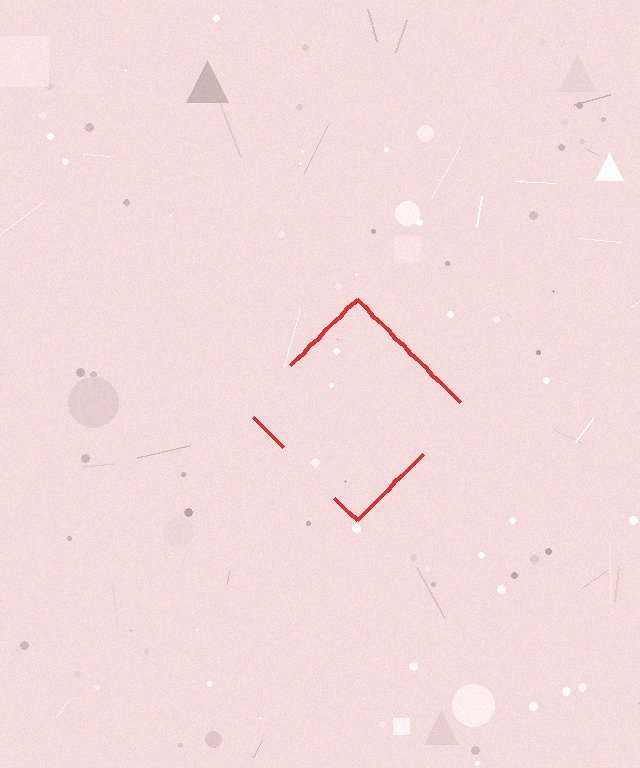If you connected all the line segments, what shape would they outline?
They would outline a diamond.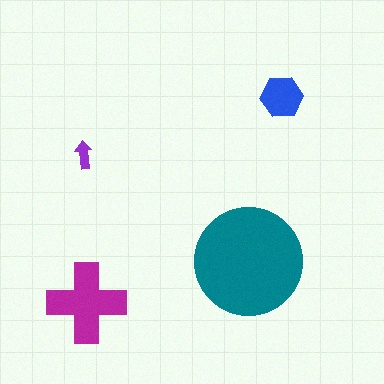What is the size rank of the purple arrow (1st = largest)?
4th.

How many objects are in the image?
There are 4 objects in the image.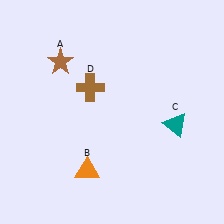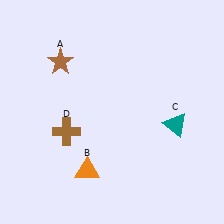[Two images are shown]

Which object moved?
The brown cross (D) moved down.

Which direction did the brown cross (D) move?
The brown cross (D) moved down.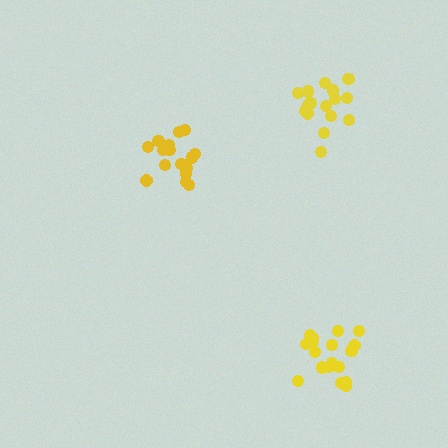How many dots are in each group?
Group 1: 16 dots, Group 2: 17 dots, Group 3: 18 dots (51 total).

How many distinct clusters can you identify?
There are 3 distinct clusters.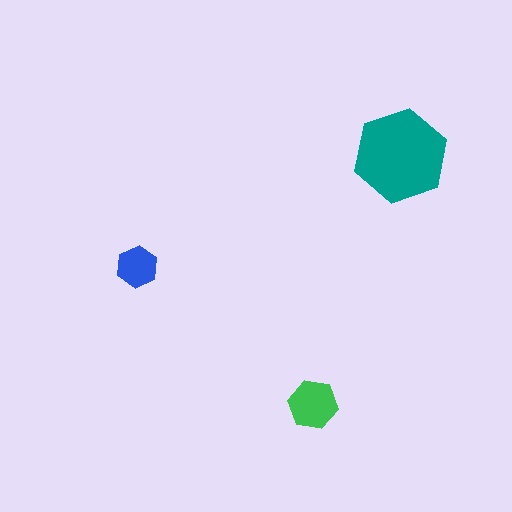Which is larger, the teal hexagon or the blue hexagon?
The teal one.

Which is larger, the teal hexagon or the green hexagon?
The teal one.